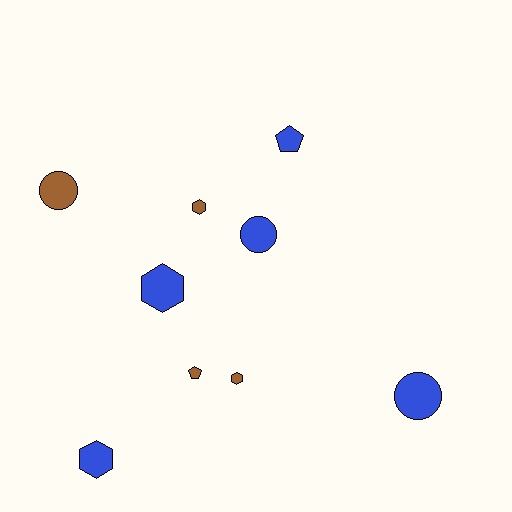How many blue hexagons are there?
There are 2 blue hexagons.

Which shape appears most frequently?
Hexagon, with 4 objects.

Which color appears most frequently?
Blue, with 5 objects.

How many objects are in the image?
There are 9 objects.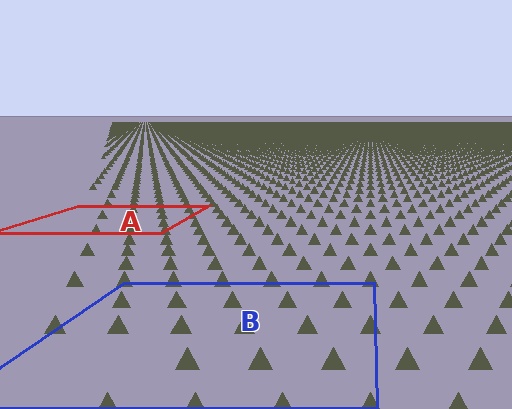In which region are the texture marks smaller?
The texture marks are smaller in region A, because it is farther away.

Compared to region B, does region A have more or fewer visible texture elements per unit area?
Region A has more texture elements per unit area — they are packed more densely because it is farther away.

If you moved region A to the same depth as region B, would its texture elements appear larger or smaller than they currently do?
They would appear larger. At a closer depth, the same texture elements are projected at a bigger on-screen size.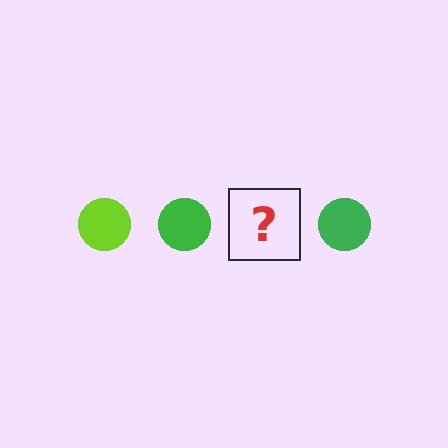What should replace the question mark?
The question mark should be replaced with a lime circle.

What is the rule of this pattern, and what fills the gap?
The rule is that the pattern cycles through lime, green circles. The gap should be filled with a lime circle.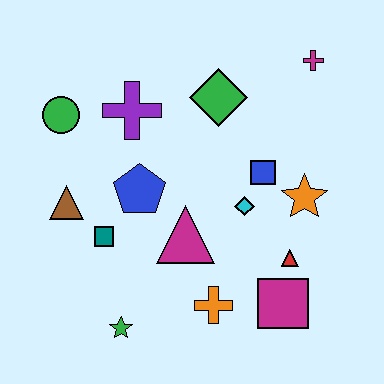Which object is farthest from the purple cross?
The magenta square is farthest from the purple cross.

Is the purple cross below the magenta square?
No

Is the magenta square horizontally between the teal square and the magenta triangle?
No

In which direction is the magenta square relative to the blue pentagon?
The magenta square is to the right of the blue pentagon.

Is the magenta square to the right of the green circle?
Yes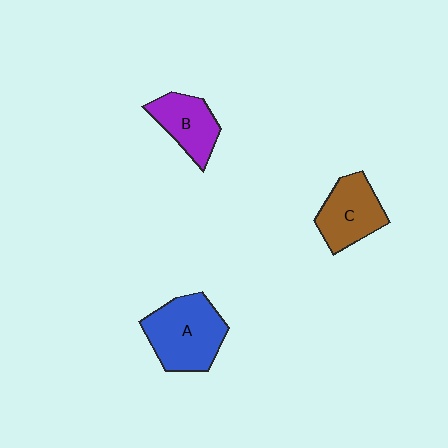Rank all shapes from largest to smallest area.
From largest to smallest: A (blue), C (brown), B (purple).